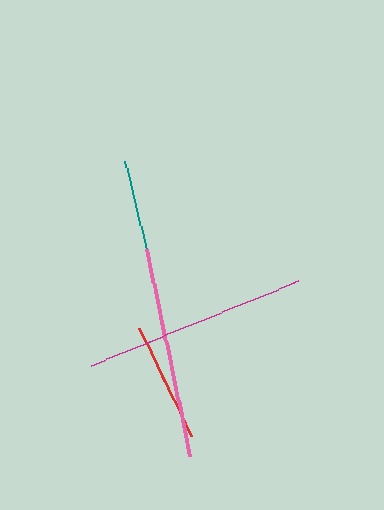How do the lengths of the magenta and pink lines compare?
The magenta and pink lines are approximately the same length.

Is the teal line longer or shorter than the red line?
The red line is longer than the teal line.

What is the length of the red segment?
The red segment is approximately 120 pixels long.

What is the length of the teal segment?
The teal segment is approximately 109 pixels long.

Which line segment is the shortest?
The teal line is the shortest at approximately 109 pixels.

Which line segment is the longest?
The magenta line is the longest at approximately 225 pixels.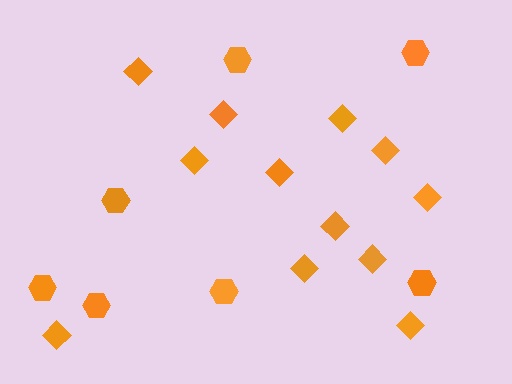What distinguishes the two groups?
There are 2 groups: one group of diamonds (12) and one group of hexagons (7).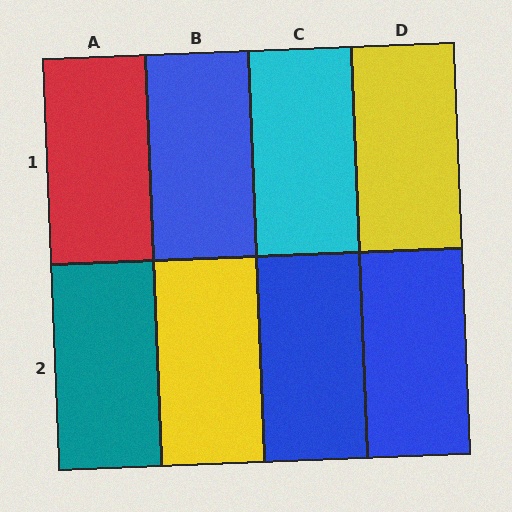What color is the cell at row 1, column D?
Yellow.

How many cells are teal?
1 cell is teal.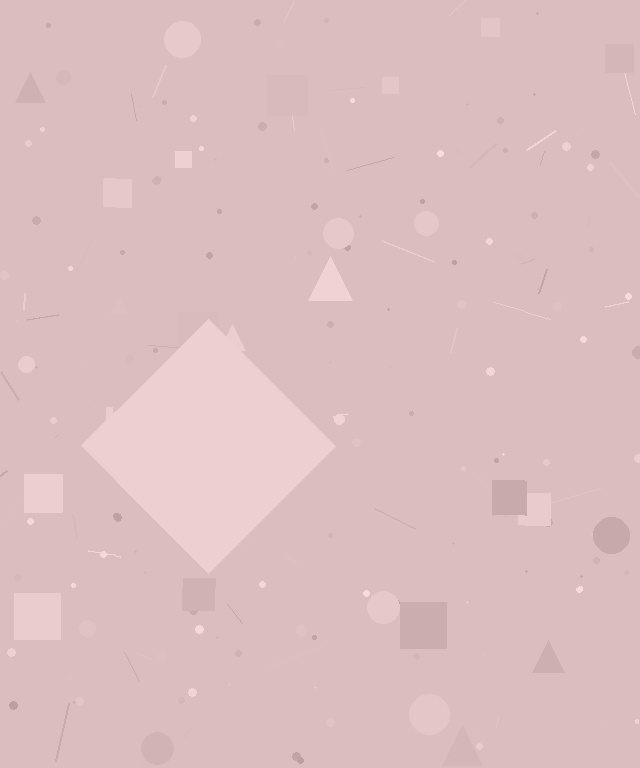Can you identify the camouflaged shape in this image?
The camouflaged shape is a diamond.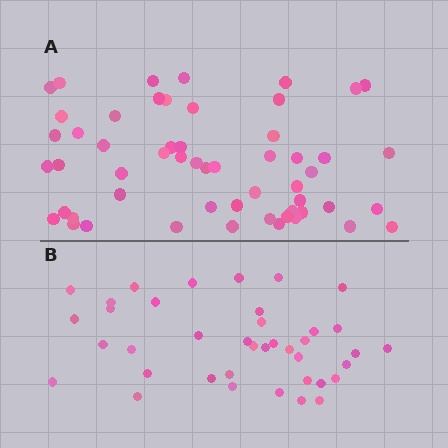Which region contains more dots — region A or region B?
Region A (the top region) has more dots.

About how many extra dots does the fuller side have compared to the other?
Region A has approximately 15 more dots than region B.